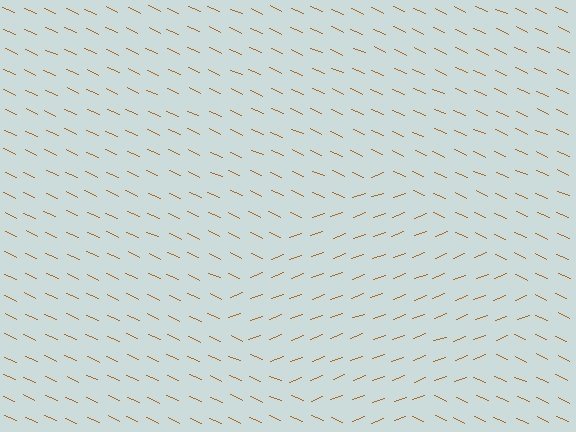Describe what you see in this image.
The image is filled with small brown line segments. A diamond region in the image has lines oriented differently from the surrounding lines, creating a visible texture boundary.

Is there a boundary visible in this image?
Yes, there is a texture boundary formed by a change in line orientation.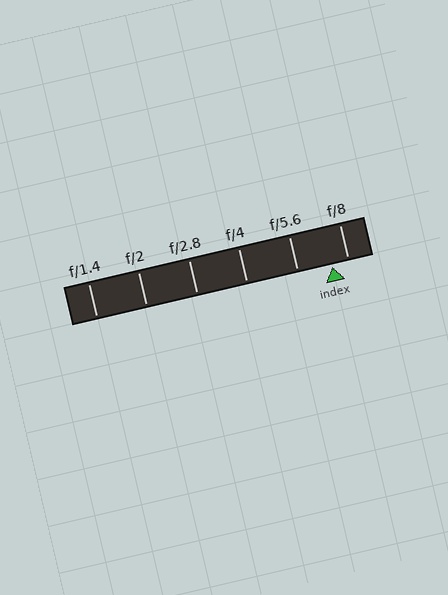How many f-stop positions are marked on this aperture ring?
There are 6 f-stop positions marked.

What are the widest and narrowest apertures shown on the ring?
The widest aperture shown is f/1.4 and the narrowest is f/8.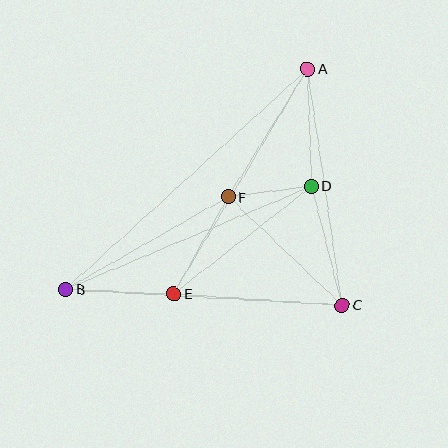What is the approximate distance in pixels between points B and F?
The distance between B and F is approximately 187 pixels.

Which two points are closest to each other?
Points D and F are closest to each other.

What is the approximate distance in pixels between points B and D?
The distance between B and D is approximately 267 pixels.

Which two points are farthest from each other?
Points A and B are farthest from each other.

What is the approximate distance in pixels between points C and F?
The distance between C and F is approximately 157 pixels.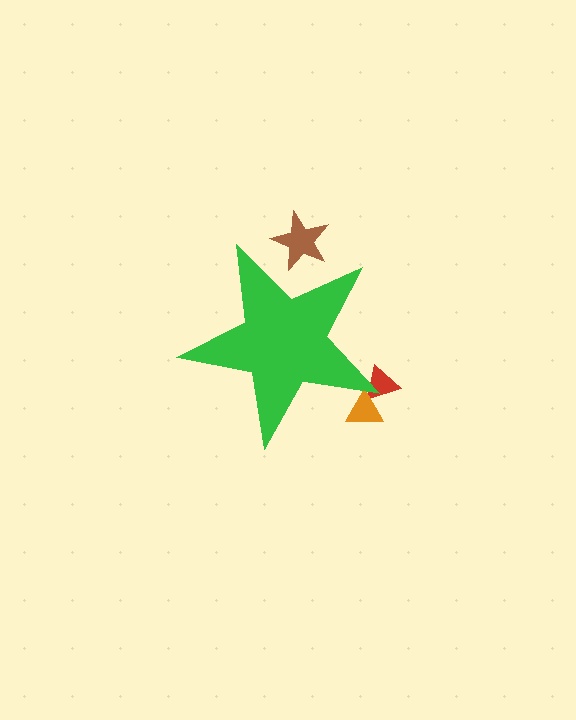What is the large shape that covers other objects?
A green star.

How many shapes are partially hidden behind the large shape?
3 shapes are partially hidden.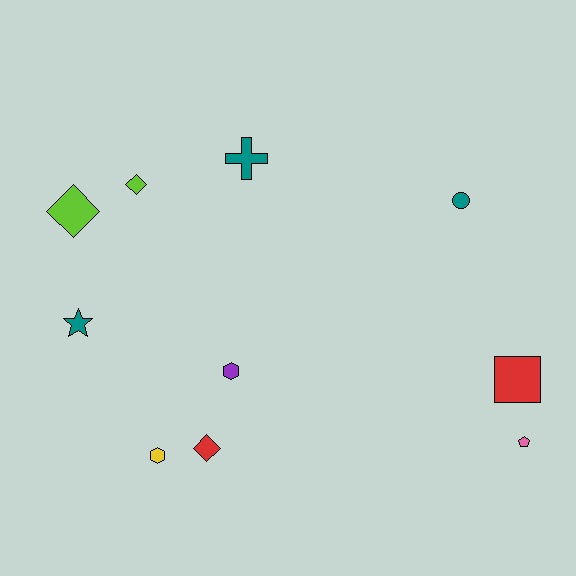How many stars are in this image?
There is 1 star.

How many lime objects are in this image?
There are 2 lime objects.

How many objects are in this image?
There are 10 objects.